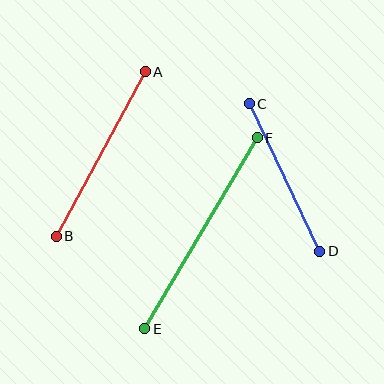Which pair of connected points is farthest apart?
Points E and F are farthest apart.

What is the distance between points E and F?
The distance is approximately 222 pixels.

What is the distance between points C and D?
The distance is approximately 163 pixels.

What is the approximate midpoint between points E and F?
The midpoint is at approximately (201, 233) pixels.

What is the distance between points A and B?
The distance is approximately 187 pixels.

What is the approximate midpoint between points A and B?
The midpoint is at approximately (101, 154) pixels.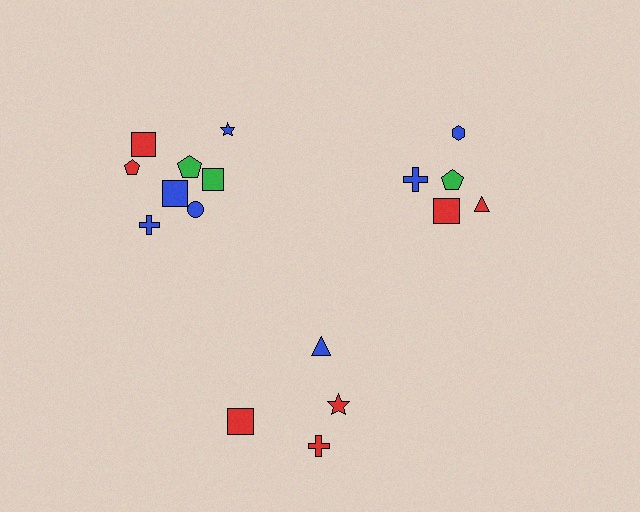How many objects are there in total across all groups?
There are 17 objects.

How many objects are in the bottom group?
There are 4 objects.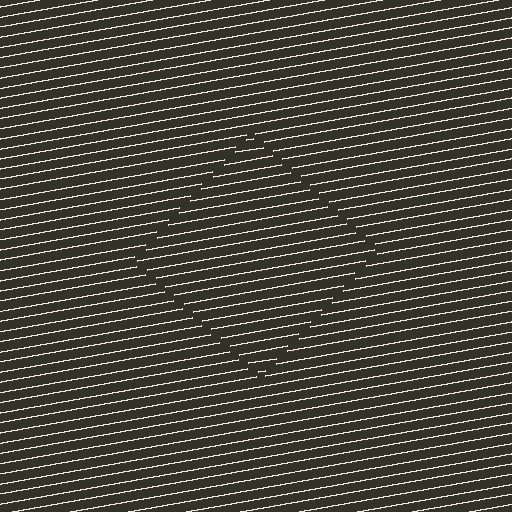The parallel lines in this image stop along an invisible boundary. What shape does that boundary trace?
An illusory square. The interior of the shape contains the same grating, shifted by half a period — the contour is defined by the phase discontinuity where line-ends from the inner and outer gratings abut.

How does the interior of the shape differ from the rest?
The interior of the shape contains the same grating, shifted by half a period — the contour is defined by the phase discontinuity where line-ends from the inner and outer gratings abut.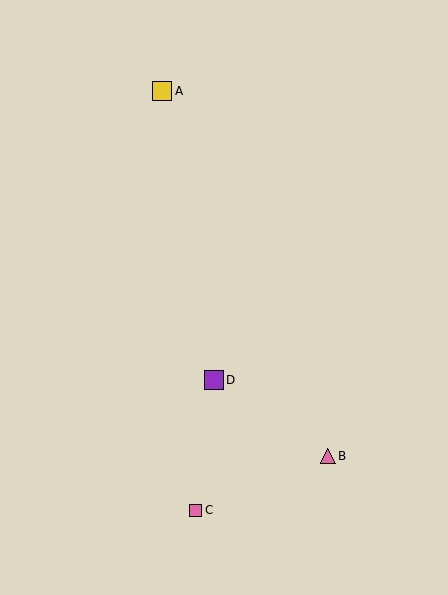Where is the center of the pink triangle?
The center of the pink triangle is at (328, 456).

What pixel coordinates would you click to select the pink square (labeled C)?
Click at (196, 510) to select the pink square C.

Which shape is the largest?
The purple square (labeled D) is the largest.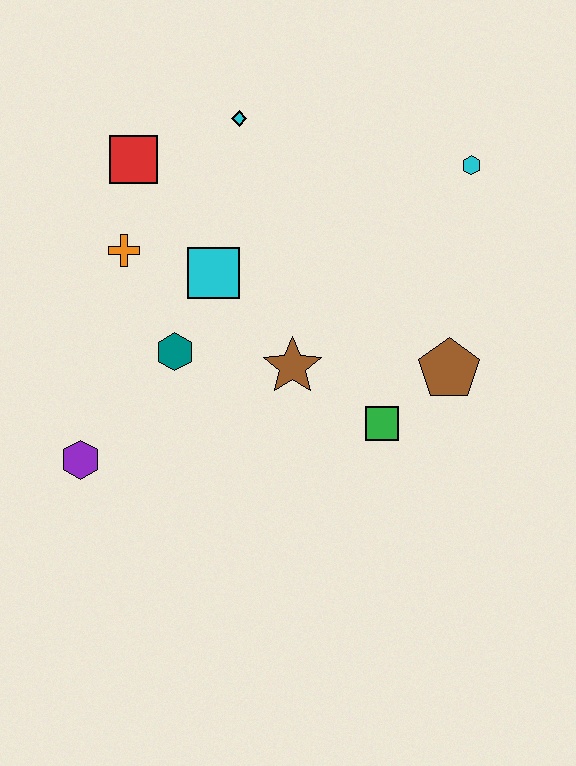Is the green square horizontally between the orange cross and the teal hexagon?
No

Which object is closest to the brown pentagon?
The green square is closest to the brown pentagon.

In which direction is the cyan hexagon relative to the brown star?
The cyan hexagon is above the brown star.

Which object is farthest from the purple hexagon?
The cyan hexagon is farthest from the purple hexagon.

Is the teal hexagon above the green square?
Yes